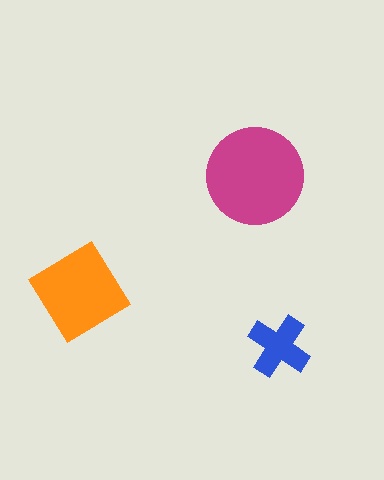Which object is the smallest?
The blue cross.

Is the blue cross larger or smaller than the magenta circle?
Smaller.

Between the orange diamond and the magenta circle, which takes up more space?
The magenta circle.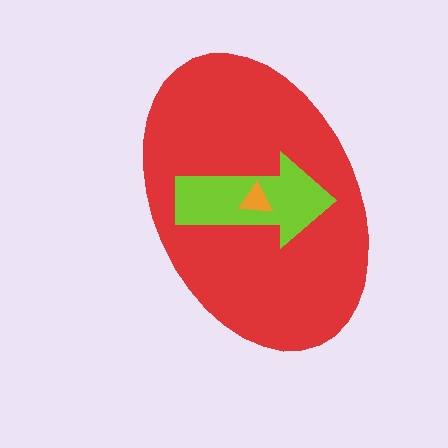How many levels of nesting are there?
3.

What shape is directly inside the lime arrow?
The orange triangle.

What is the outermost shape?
The red ellipse.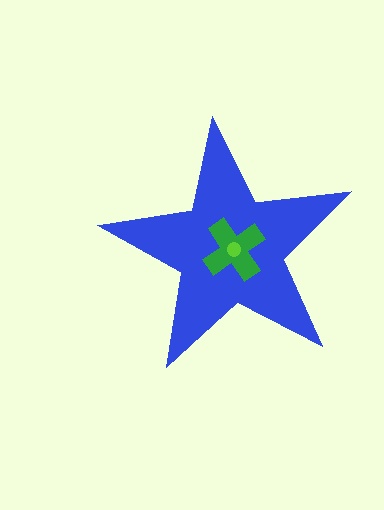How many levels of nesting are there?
3.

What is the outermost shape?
The blue star.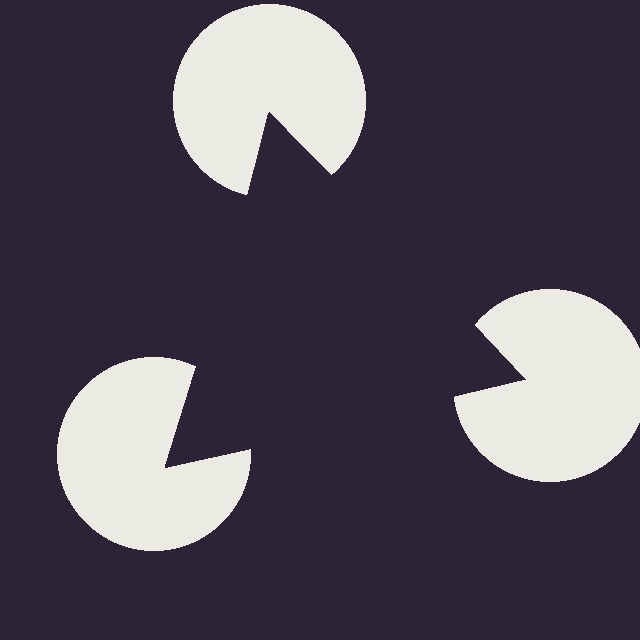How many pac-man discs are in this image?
There are 3 — one at each vertex of the illusory triangle.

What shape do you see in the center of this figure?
An illusory triangle — its edges are inferred from the aligned wedge cuts in the pac-man discs, not physically drawn.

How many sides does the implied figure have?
3 sides.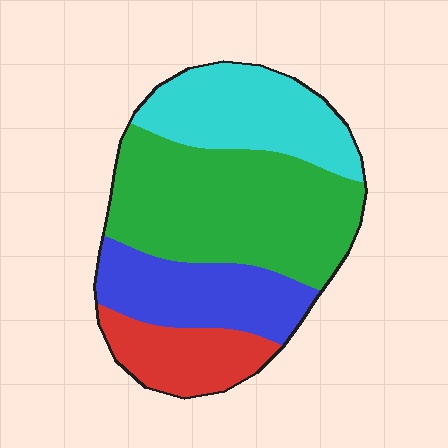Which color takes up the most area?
Green, at roughly 40%.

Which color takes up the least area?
Red, at roughly 15%.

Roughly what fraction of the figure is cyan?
Cyan takes up about one quarter (1/4) of the figure.